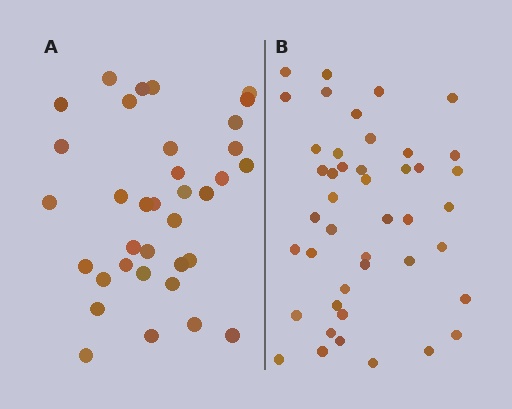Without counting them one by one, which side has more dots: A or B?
Region B (the right region) has more dots.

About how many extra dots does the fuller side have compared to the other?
Region B has roughly 8 or so more dots than region A.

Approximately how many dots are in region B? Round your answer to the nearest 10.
About 40 dots. (The exact count is 44, which rounds to 40.)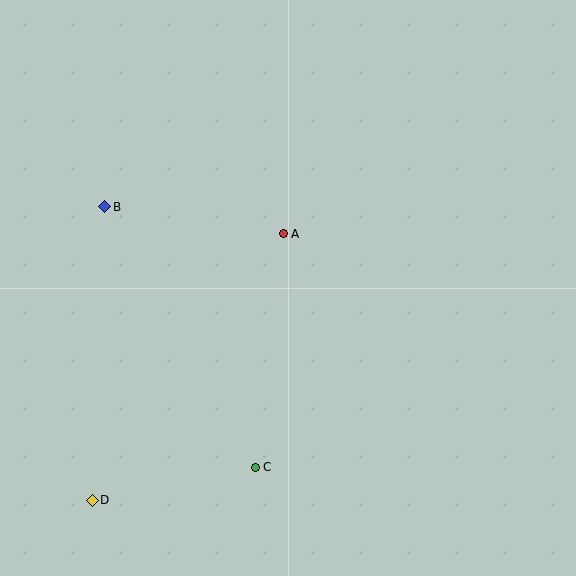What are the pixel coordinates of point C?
Point C is at (255, 467).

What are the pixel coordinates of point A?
Point A is at (283, 234).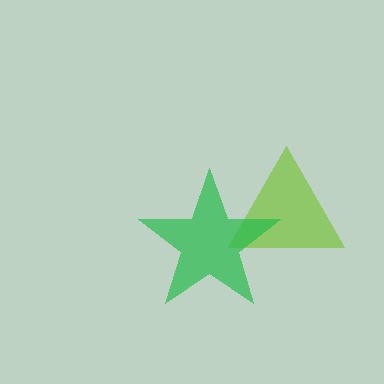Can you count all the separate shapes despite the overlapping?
Yes, there are 2 separate shapes.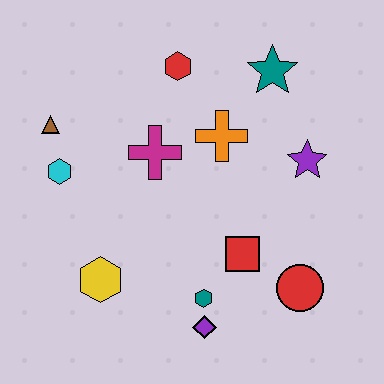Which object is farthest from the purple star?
The brown triangle is farthest from the purple star.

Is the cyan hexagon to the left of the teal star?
Yes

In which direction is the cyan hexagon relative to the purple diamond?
The cyan hexagon is above the purple diamond.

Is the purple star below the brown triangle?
Yes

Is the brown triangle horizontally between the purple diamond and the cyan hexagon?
No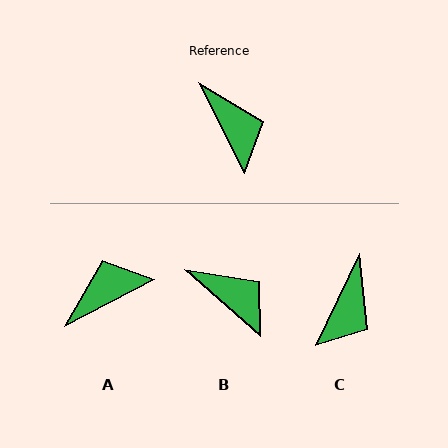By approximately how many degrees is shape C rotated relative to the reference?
Approximately 53 degrees clockwise.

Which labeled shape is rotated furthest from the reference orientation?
A, about 91 degrees away.